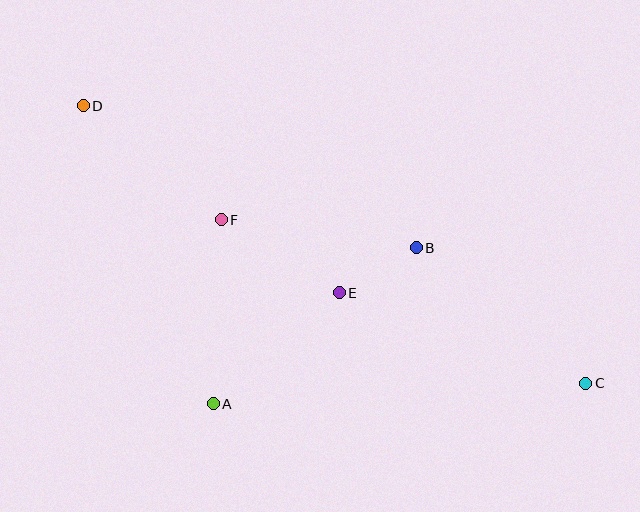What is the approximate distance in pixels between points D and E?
The distance between D and E is approximately 317 pixels.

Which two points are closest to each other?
Points B and E are closest to each other.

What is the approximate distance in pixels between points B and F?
The distance between B and F is approximately 197 pixels.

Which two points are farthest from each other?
Points C and D are farthest from each other.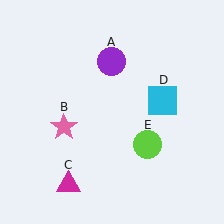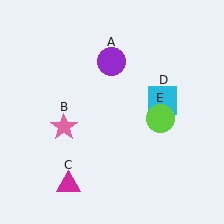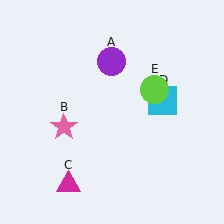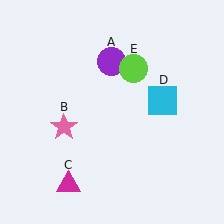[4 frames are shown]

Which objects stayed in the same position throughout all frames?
Purple circle (object A) and pink star (object B) and magenta triangle (object C) and cyan square (object D) remained stationary.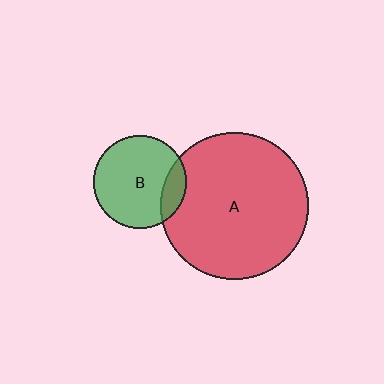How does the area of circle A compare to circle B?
Approximately 2.5 times.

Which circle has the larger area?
Circle A (red).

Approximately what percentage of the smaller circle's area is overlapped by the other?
Approximately 15%.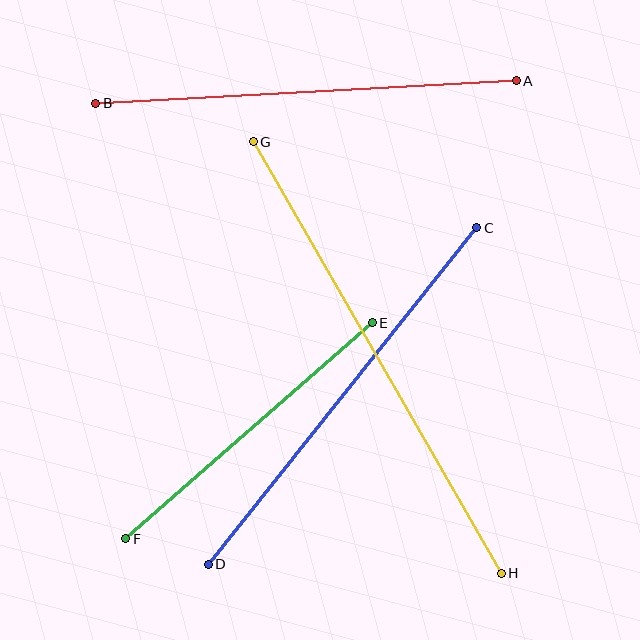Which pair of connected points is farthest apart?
Points G and H are farthest apart.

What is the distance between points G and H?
The distance is approximately 498 pixels.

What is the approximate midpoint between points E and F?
The midpoint is at approximately (249, 431) pixels.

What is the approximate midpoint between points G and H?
The midpoint is at approximately (377, 357) pixels.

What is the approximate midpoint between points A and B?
The midpoint is at approximately (306, 92) pixels.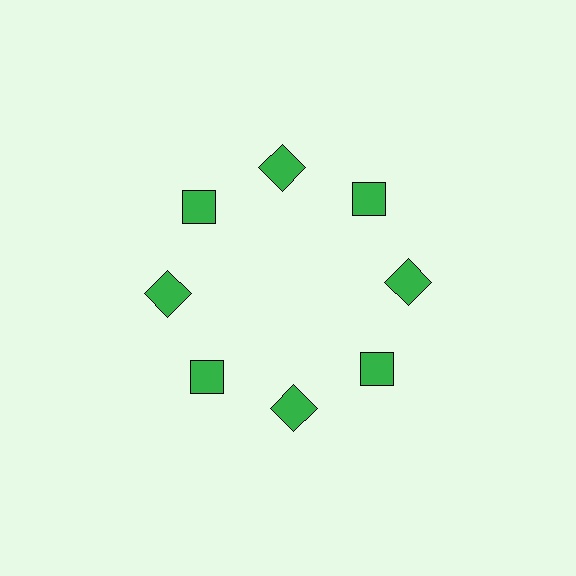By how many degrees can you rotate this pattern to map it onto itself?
The pattern maps onto itself every 45 degrees of rotation.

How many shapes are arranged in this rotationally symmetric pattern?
There are 8 shapes, arranged in 8 groups of 1.